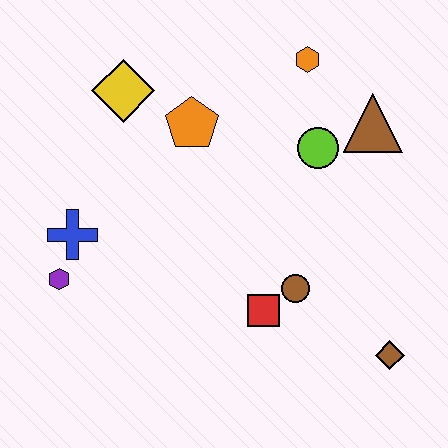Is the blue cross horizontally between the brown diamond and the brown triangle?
No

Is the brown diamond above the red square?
No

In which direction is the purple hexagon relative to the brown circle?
The purple hexagon is to the left of the brown circle.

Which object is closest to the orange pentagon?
The yellow diamond is closest to the orange pentagon.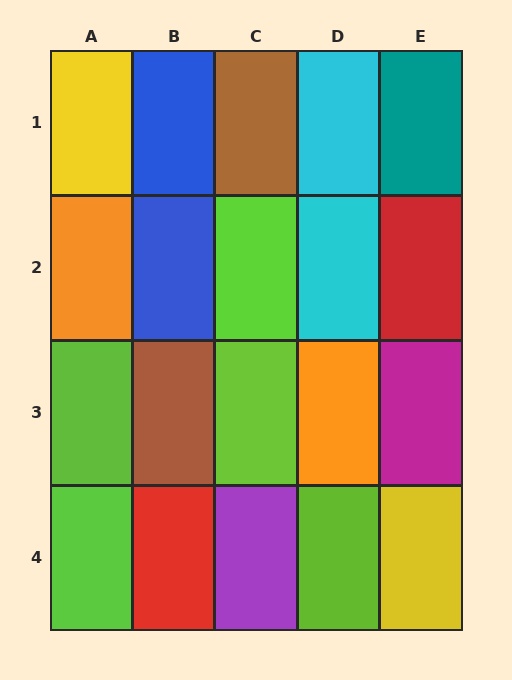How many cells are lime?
5 cells are lime.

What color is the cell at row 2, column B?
Blue.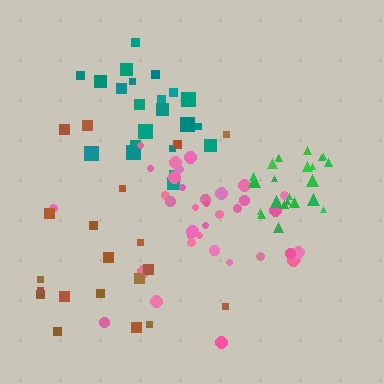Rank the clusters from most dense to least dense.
green, pink, teal, brown.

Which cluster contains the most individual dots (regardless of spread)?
Pink (35).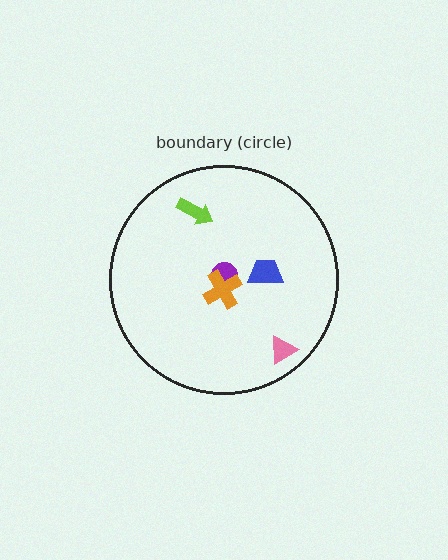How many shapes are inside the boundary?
5 inside, 0 outside.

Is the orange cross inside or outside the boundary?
Inside.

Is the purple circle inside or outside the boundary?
Inside.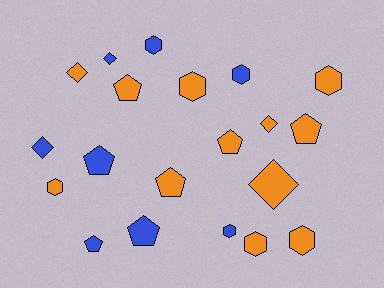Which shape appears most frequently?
Hexagon, with 8 objects.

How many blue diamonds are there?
There are 2 blue diamonds.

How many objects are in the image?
There are 20 objects.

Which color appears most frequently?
Orange, with 12 objects.